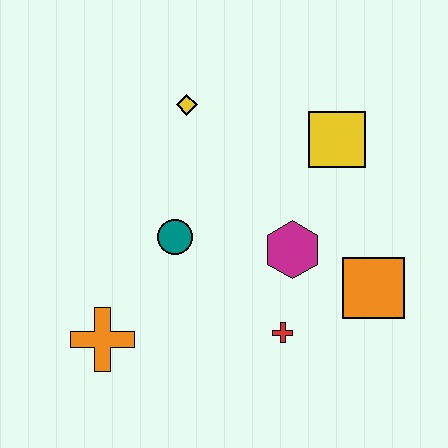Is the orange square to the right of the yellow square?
Yes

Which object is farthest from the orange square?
The orange cross is farthest from the orange square.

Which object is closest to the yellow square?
The magenta hexagon is closest to the yellow square.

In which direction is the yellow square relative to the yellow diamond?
The yellow square is to the right of the yellow diamond.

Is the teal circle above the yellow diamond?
No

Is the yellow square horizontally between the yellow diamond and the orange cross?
No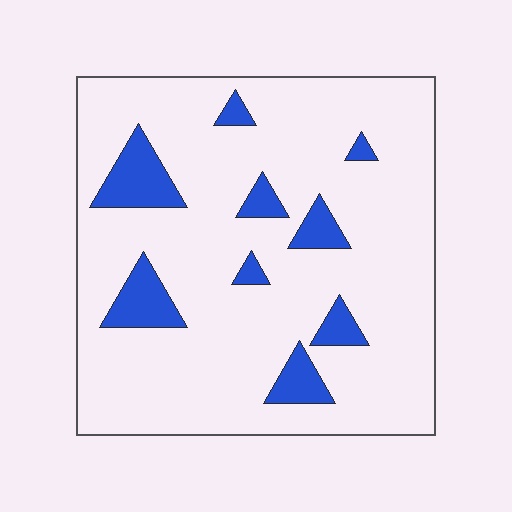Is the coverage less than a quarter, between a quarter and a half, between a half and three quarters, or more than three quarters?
Less than a quarter.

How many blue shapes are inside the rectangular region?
9.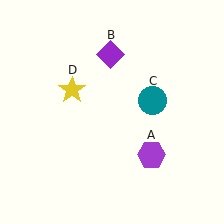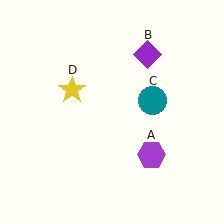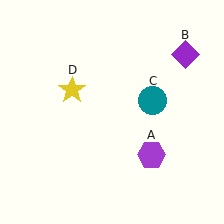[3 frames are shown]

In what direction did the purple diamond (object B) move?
The purple diamond (object B) moved right.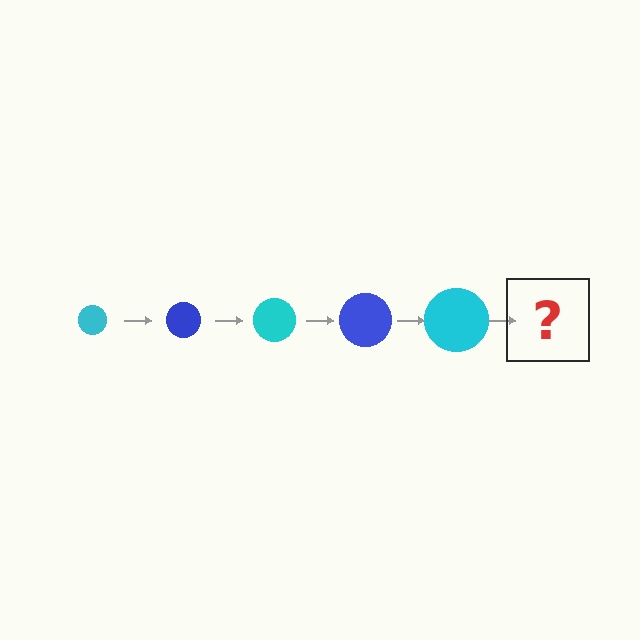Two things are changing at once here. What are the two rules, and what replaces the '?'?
The two rules are that the circle grows larger each step and the color cycles through cyan and blue. The '?' should be a blue circle, larger than the previous one.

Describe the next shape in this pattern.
It should be a blue circle, larger than the previous one.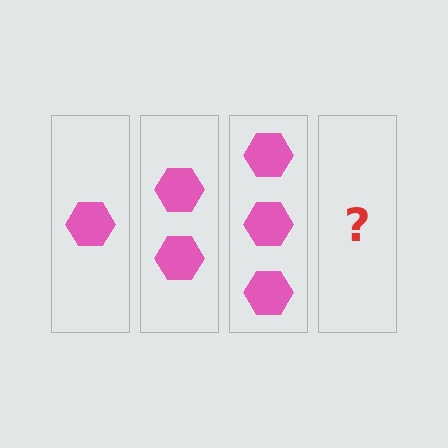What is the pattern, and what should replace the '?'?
The pattern is that each step adds one more hexagon. The '?' should be 4 hexagons.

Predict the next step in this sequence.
The next step is 4 hexagons.